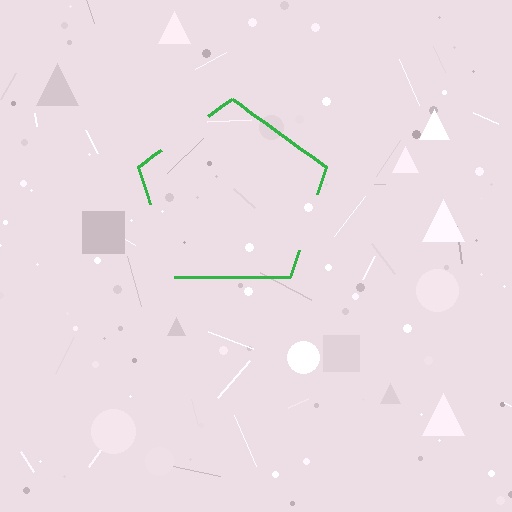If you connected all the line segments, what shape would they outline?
They would outline a pentagon.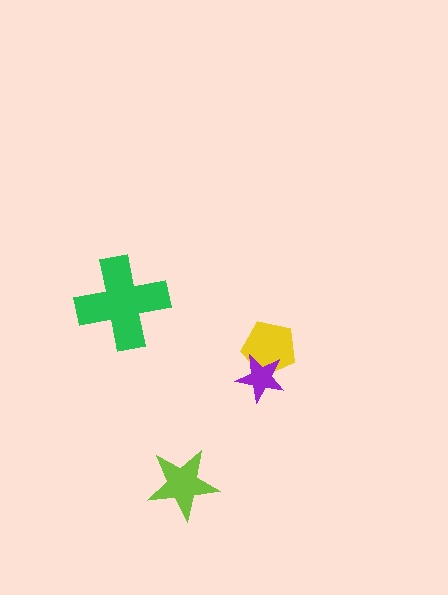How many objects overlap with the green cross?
0 objects overlap with the green cross.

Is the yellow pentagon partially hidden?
Yes, it is partially covered by another shape.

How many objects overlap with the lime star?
0 objects overlap with the lime star.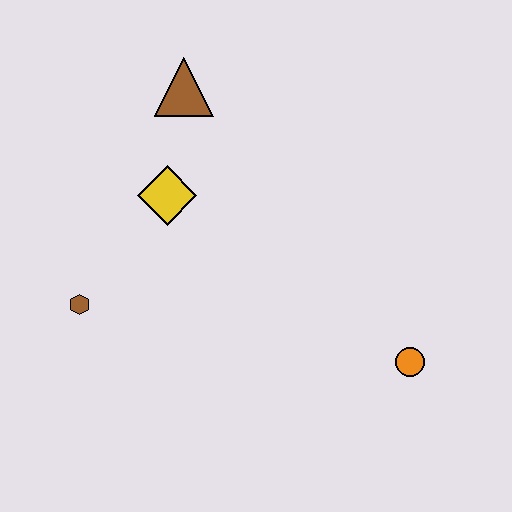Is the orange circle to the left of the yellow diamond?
No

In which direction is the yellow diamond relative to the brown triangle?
The yellow diamond is below the brown triangle.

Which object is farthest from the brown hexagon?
The orange circle is farthest from the brown hexagon.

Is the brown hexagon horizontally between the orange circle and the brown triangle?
No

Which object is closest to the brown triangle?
The yellow diamond is closest to the brown triangle.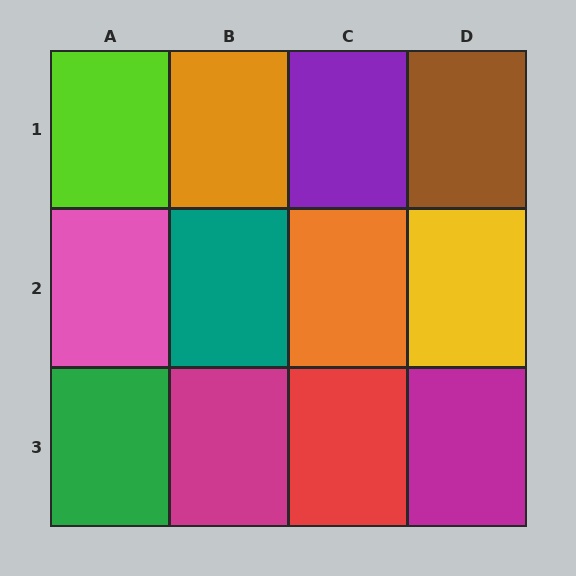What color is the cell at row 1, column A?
Lime.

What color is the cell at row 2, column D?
Yellow.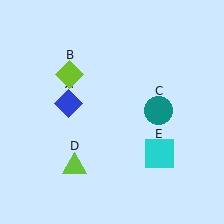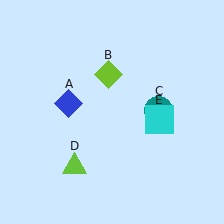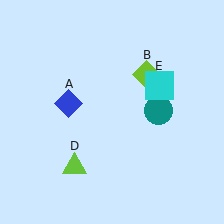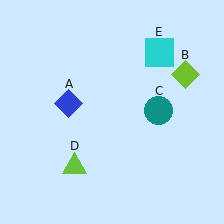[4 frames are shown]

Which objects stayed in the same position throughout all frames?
Blue diamond (object A) and teal circle (object C) and lime triangle (object D) remained stationary.